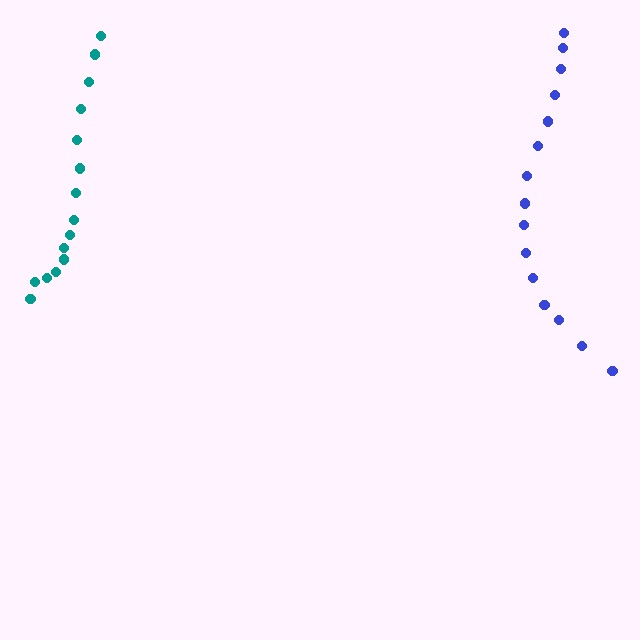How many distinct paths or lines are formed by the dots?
There are 2 distinct paths.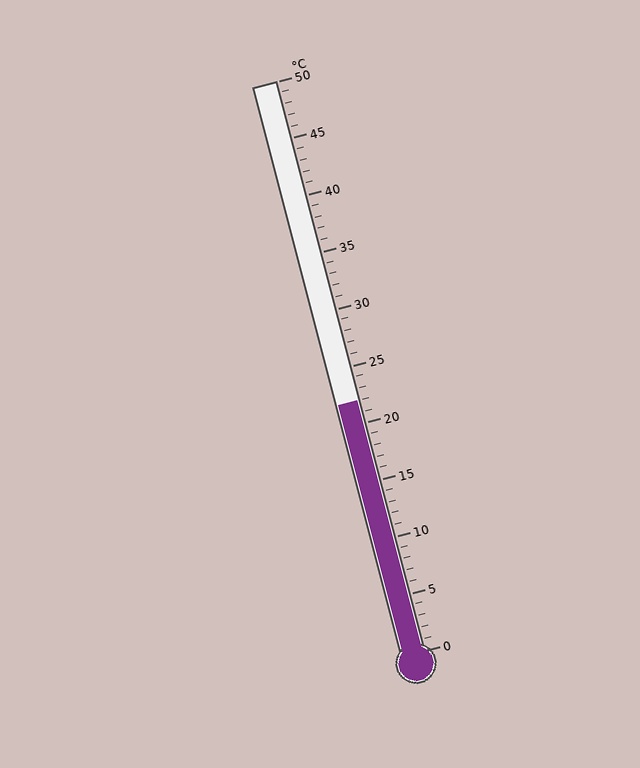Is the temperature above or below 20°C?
The temperature is above 20°C.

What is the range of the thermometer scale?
The thermometer scale ranges from 0°C to 50°C.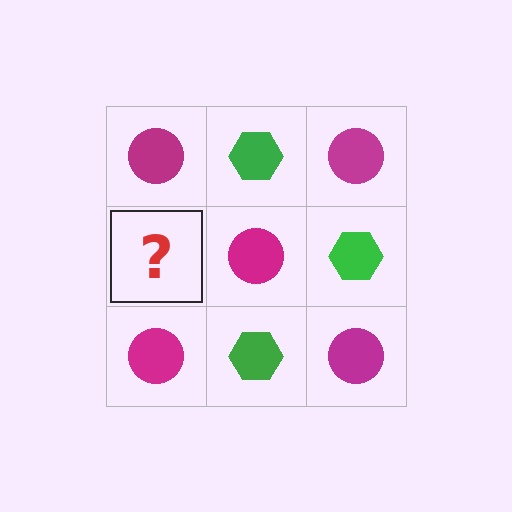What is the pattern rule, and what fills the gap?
The rule is that it alternates magenta circle and green hexagon in a checkerboard pattern. The gap should be filled with a green hexagon.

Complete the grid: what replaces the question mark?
The question mark should be replaced with a green hexagon.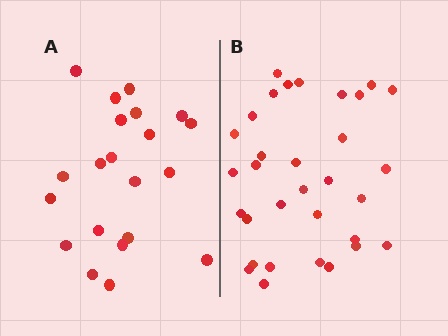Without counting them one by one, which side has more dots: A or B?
Region B (the right region) has more dots.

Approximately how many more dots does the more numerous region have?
Region B has roughly 12 or so more dots than region A.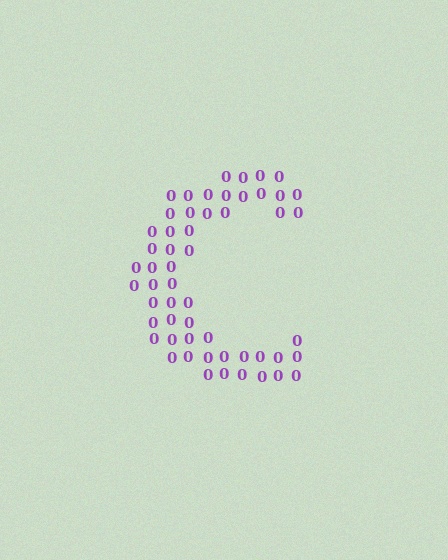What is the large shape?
The large shape is the letter C.